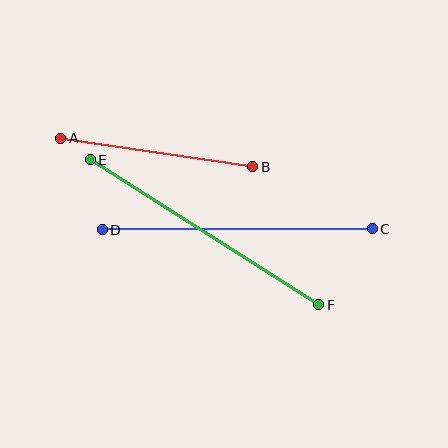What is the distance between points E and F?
The distance is approximately 271 pixels.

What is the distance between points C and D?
The distance is approximately 270 pixels.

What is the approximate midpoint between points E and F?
The midpoint is at approximately (204, 232) pixels.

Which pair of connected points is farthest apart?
Points E and F are farthest apart.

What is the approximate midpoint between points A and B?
The midpoint is at approximately (157, 153) pixels.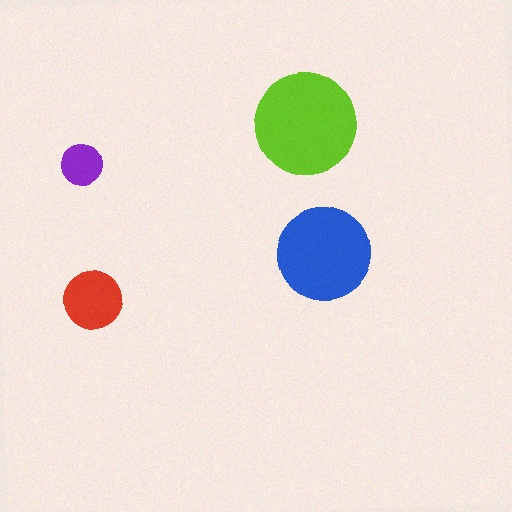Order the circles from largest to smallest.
the lime one, the blue one, the red one, the purple one.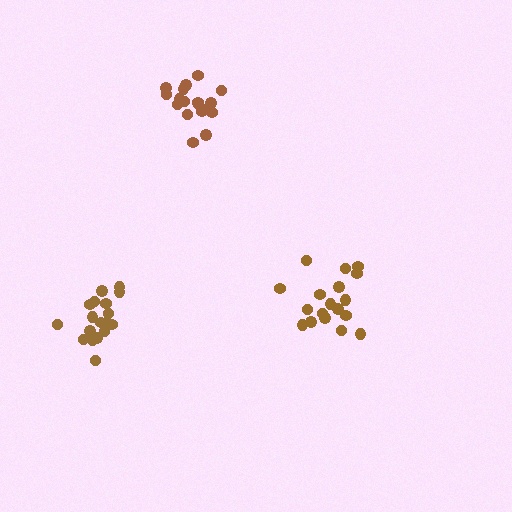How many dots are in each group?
Group 1: 18 dots, Group 2: 18 dots, Group 3: 18 dots (54 total).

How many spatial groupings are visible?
There are 3 spatial groupings.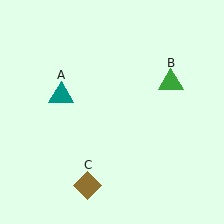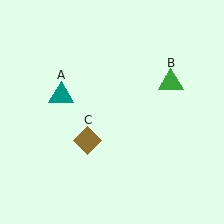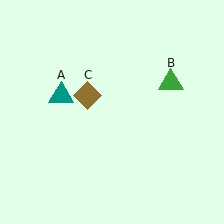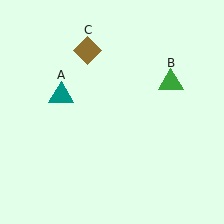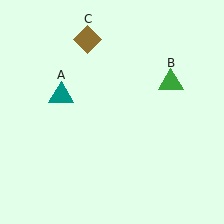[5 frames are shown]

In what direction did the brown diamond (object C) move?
The brown diamond (object C) moved up.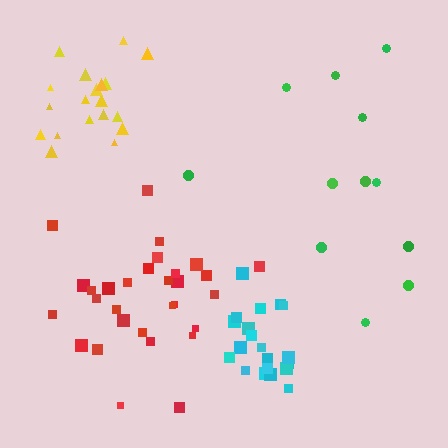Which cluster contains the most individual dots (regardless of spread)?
Red (30).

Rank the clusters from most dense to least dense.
cyan, yellow, red, green.